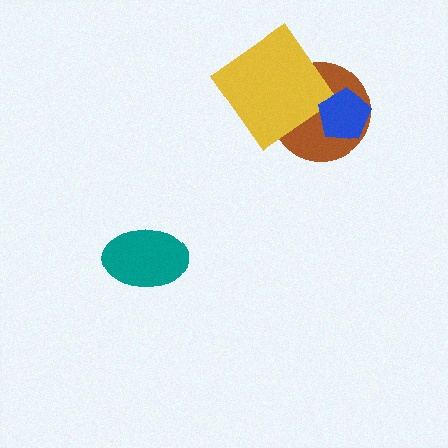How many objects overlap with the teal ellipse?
0 objects overlap with the teal ellipse.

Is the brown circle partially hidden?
Yes, it is partially covered by another shape.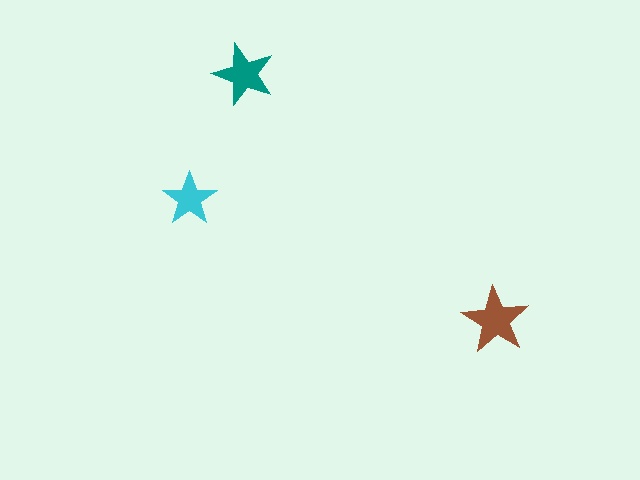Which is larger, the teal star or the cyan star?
The teal one.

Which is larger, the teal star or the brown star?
The brown one.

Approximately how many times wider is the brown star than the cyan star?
About 1.5 times wider.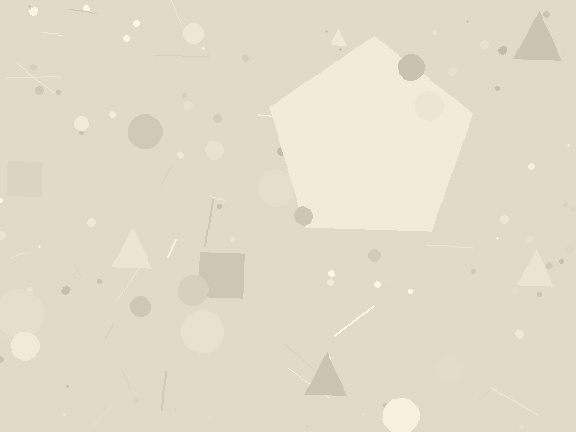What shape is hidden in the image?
A pentagon is hidden in the image.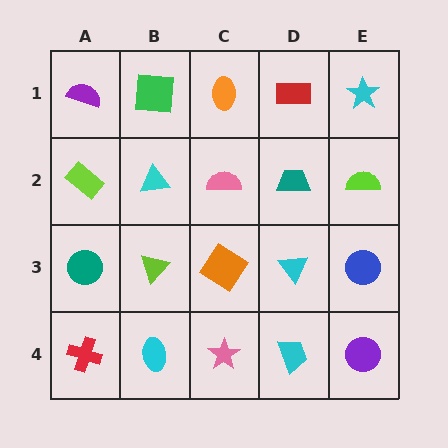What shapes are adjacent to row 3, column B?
A cyan triangle (row 2, column B), a cyan ellipse (row 4, column B), a teal circle (row 3, column A), an orange diamond (row 3, column C).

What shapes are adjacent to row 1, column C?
A pink semicircle (row 2, column C), a green square (row 1, column B), a red rectangle (row 1, column D).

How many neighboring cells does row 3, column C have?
4.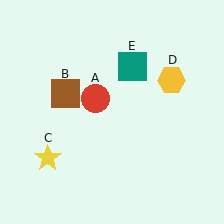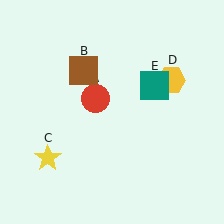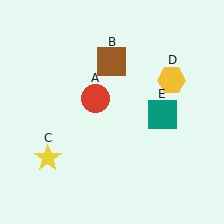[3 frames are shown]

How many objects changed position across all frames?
2 objects changed position: brown square (object B), teal square (object E).